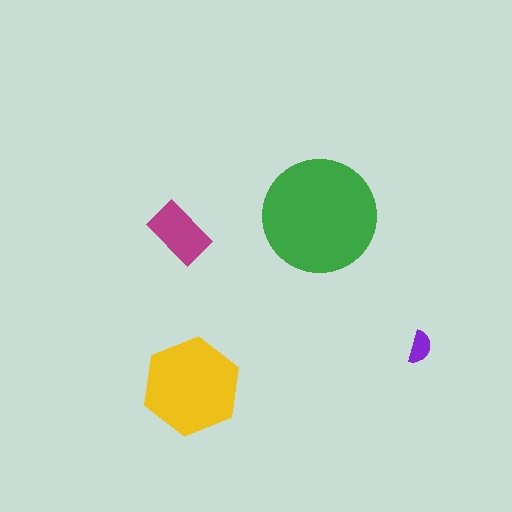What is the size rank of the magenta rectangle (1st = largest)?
3rd.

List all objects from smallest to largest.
The purple semicircle, the magenta rectangle, the yellow hexagon, the green circle.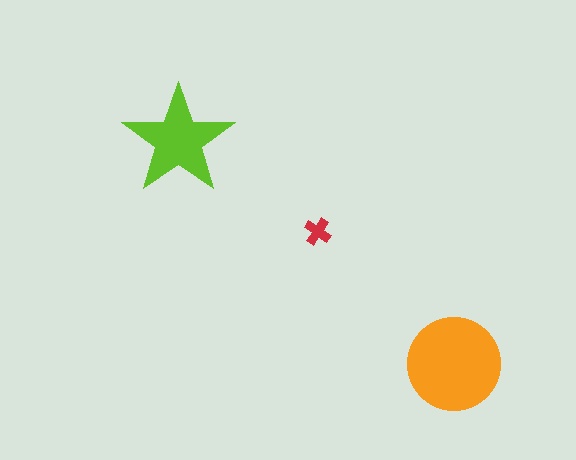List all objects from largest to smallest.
The orange circle, the lime star, the red cross.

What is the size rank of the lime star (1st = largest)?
2nd.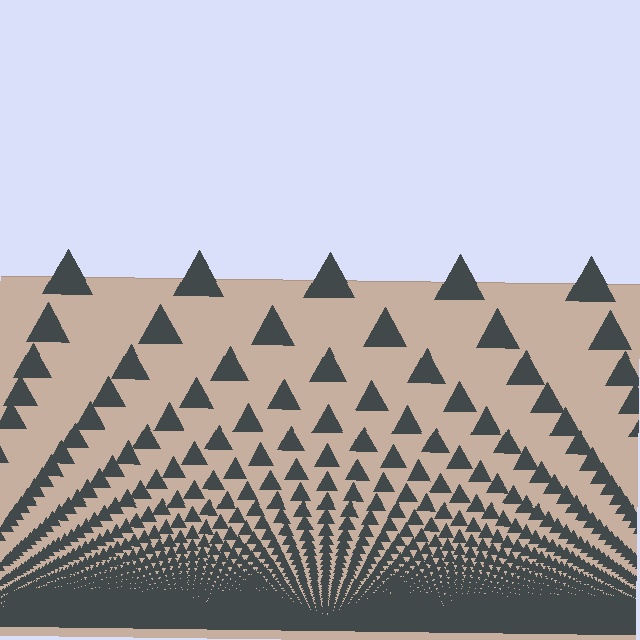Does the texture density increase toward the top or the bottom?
Density increases toward the bottom.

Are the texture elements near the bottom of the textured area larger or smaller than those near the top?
Smaller. The gradient is inverted — elements near the bottom are smaller and denser.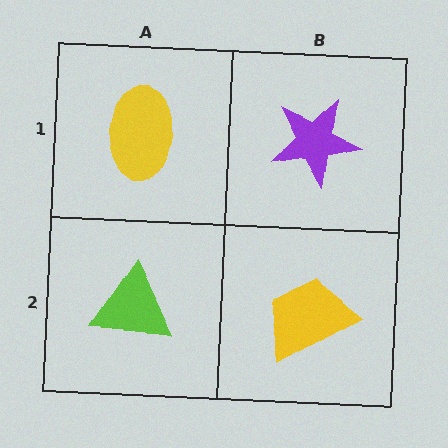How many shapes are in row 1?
2 shapes.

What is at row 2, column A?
A lime triangle.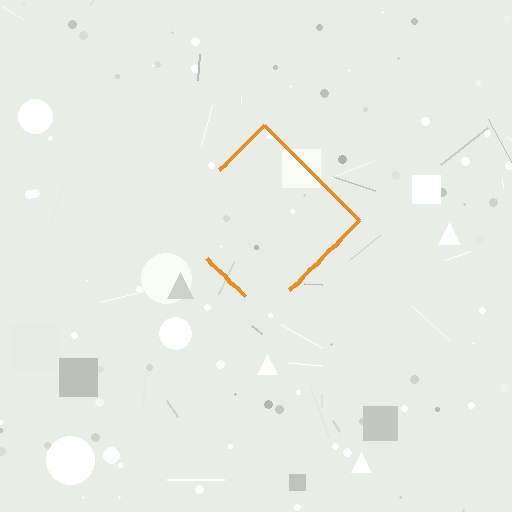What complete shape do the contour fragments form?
The contour fragments form a diamond.